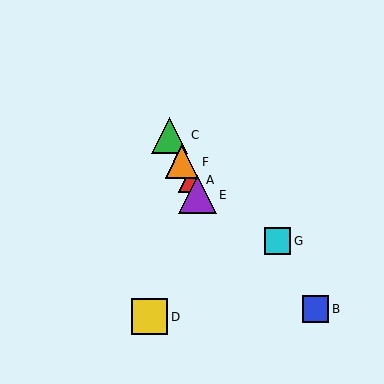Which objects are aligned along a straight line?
Objects A, C, E, F are aligned along a straight line.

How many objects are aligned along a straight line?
4 objects (A, C, E, F) are aligned along a straight line.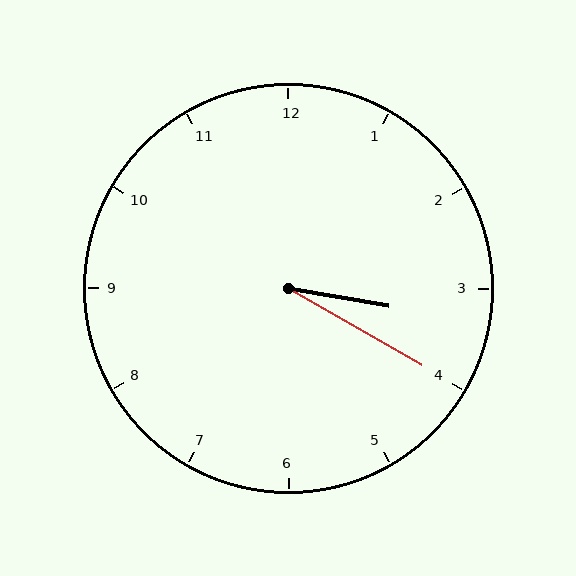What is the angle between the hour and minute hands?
Approximately 20 degrees.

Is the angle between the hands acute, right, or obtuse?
It is acute.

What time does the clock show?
3:20.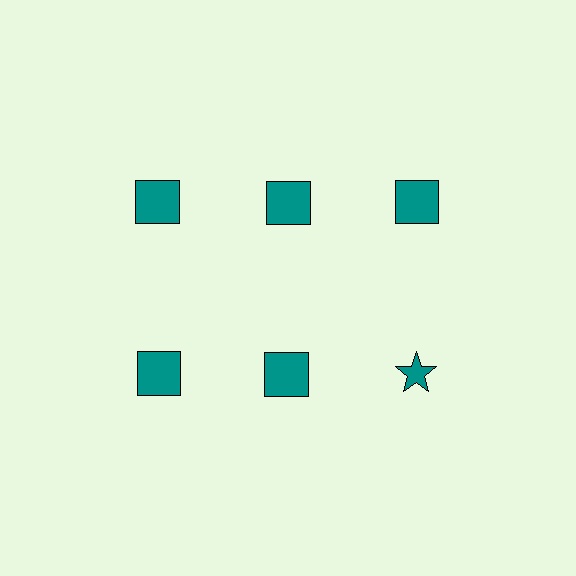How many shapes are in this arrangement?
There are 6 shapes arranged in a grid pattern.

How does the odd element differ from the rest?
It has a different shape: star instead of square.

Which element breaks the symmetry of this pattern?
The teal star in the second row, center column breaks the symmetry. All other shapes are teal squares.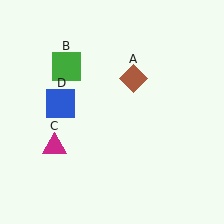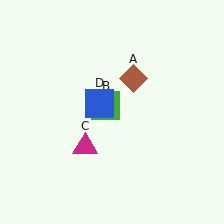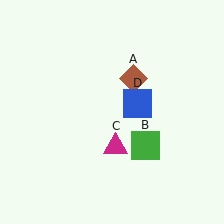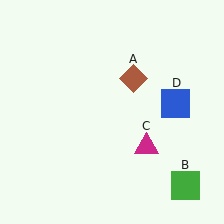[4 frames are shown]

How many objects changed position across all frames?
3 objects changed position: green square (object B), magenta triangle (object C), blue square (object D).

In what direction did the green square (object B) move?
The green square (object B) moved down and to the right.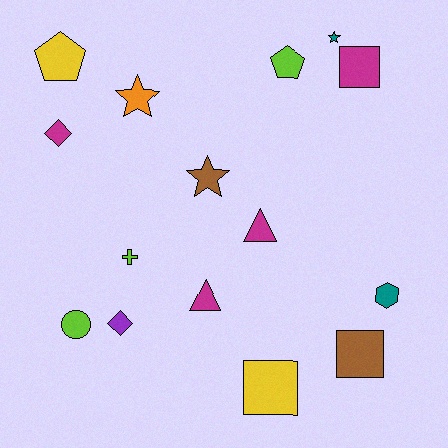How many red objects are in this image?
There are no red objects.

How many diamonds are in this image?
There are 2 diamonds.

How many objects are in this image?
There are 15 objects.